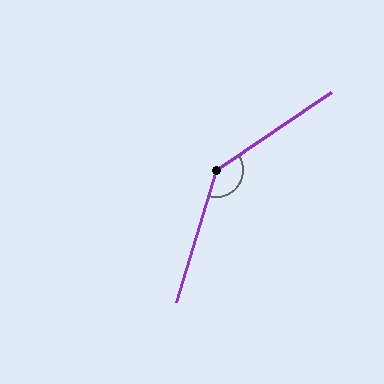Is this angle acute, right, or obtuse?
It is obtuse.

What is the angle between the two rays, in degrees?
Approximately 140 degrees.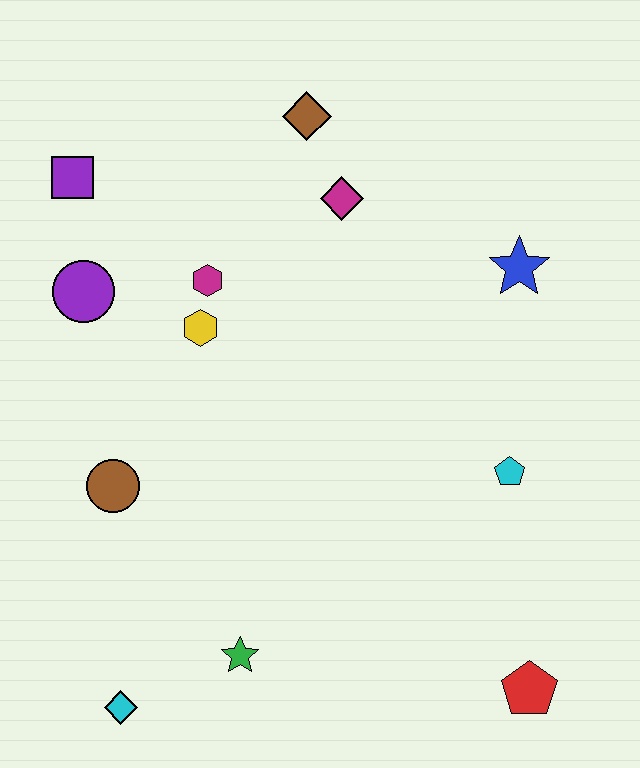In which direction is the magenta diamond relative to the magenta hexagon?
The magenta diamond is to the right of the magenta hexagon.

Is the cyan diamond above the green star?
No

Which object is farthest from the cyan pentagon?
The purple square is farthest from the cyan pentagon.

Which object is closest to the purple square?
The purple circle is closest to the purple square.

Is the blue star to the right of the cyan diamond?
Yes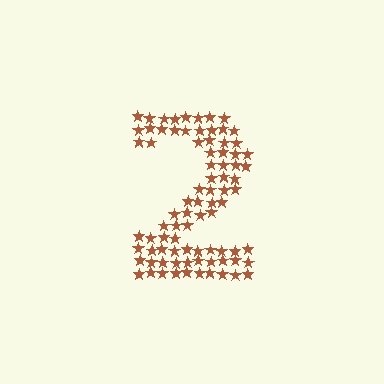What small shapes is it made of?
It is made of small stars.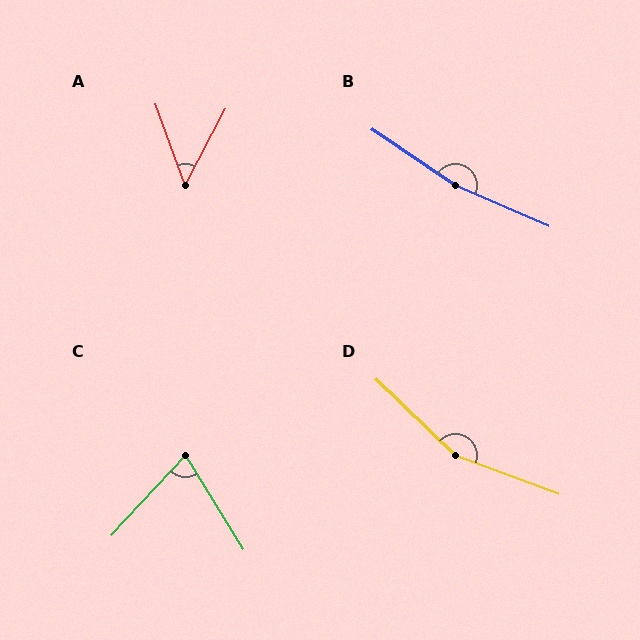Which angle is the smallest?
A, at approximately 48 degrees.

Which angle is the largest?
B, at approximately 169 degrees.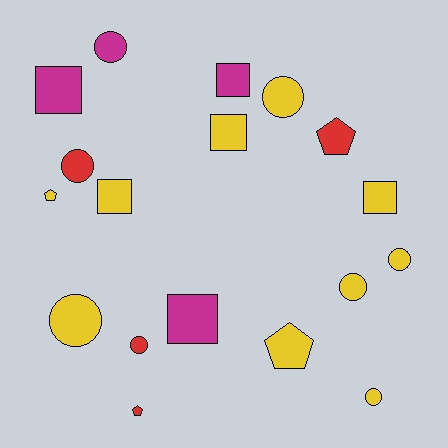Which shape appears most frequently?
Circle, with 8 objects.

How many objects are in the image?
There are 18 objects.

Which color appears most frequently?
Yellow, with 10 objects.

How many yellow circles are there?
There are 5 yellow circles.